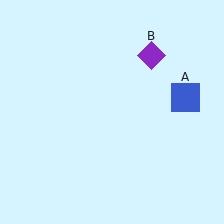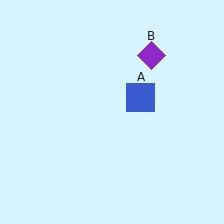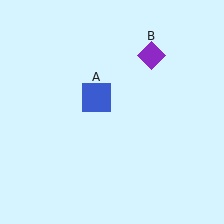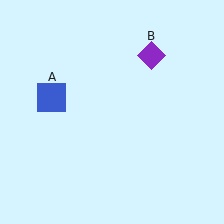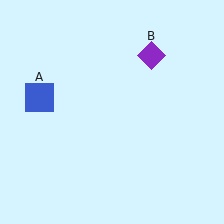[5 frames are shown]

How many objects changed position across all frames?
1 object changed position: blue square (object A).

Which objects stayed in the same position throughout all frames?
Purple diamond (object B) remained stationary.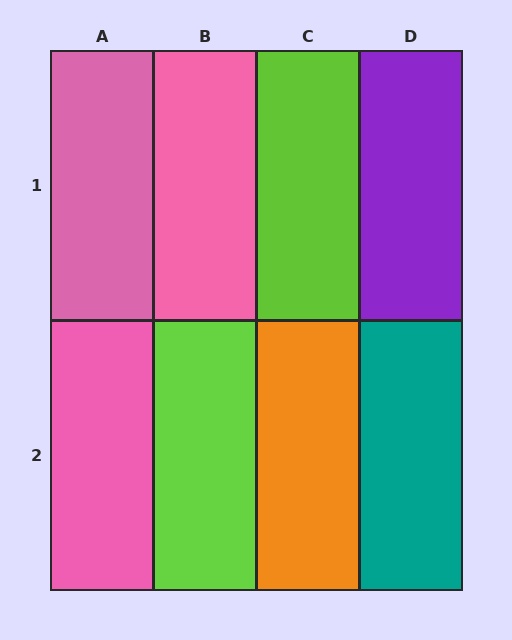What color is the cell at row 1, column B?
Pink.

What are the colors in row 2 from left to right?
Pink, lime, orange, teal.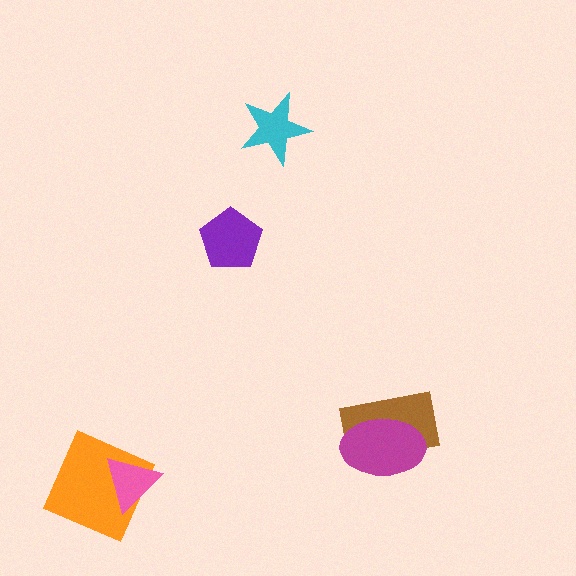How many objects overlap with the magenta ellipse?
1 object overlaps with the magenta ellipse.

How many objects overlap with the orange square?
1 object overlaps with the orange square.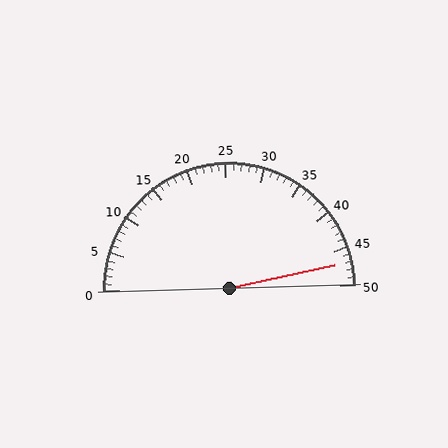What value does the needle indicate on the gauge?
The needle indicates approximately 47.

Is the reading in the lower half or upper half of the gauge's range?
The reading is in the upper half of the range (0 to 50).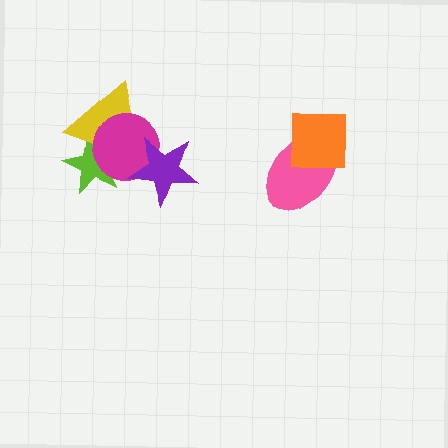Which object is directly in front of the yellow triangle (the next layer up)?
The magenta circle is directly in front of the yellow triangle.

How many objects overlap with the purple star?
2 objects overlap with the purple star.